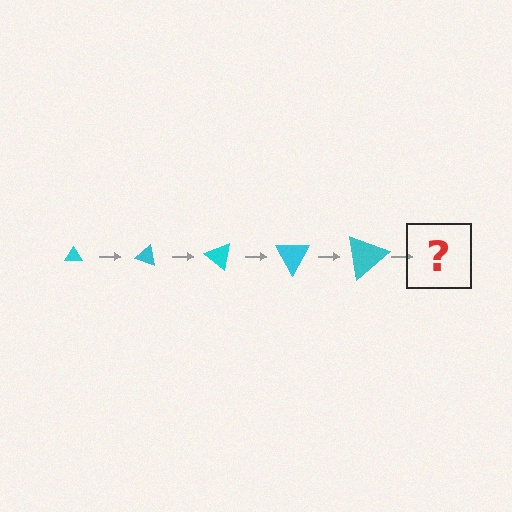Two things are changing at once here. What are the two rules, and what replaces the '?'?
The two rules are that the triangle grows larger each step and it rotates 20 degrees each step. The '?' should be a triangle, larger than the previous one and rotated 100 degrees from the start.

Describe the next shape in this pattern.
It should be a triangle, larger than the previous one and rotated 100 degrees from the start.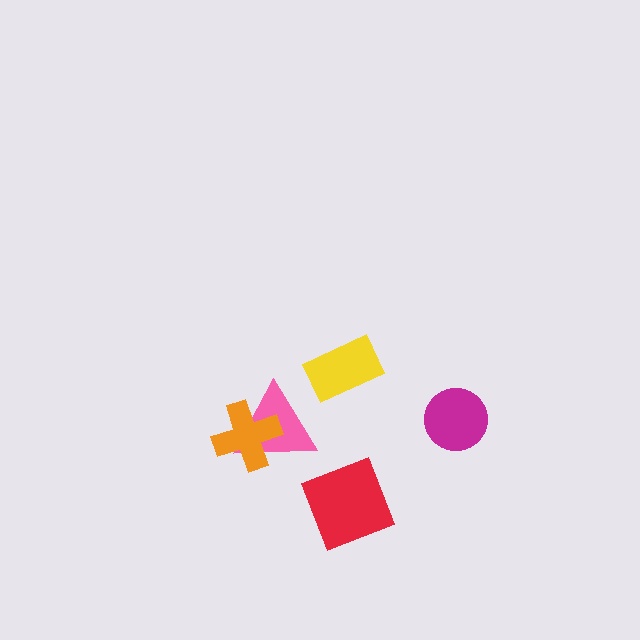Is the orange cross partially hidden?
No, no other shape covers it.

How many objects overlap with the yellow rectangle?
0 objects overlap with the yellow rectangle.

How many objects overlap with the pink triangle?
1 object overlaps with the pink triangle.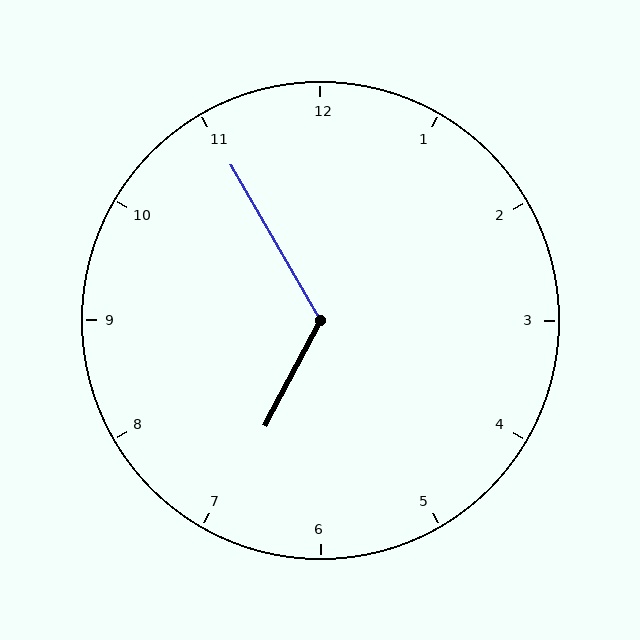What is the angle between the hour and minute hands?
Approximately 122 degrees.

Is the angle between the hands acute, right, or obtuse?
It is obtuse.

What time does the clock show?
6:55.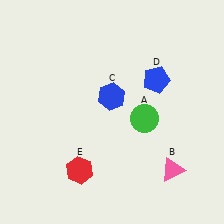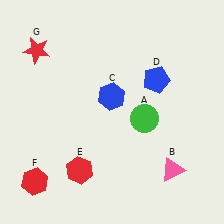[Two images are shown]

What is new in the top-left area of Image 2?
A red star (G) was added in the top-left area of Image 2.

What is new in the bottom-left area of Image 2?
A red hexagon (F) was added in the bottom-left area of Image 2.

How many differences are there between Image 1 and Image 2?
There are 2 differences between the two images.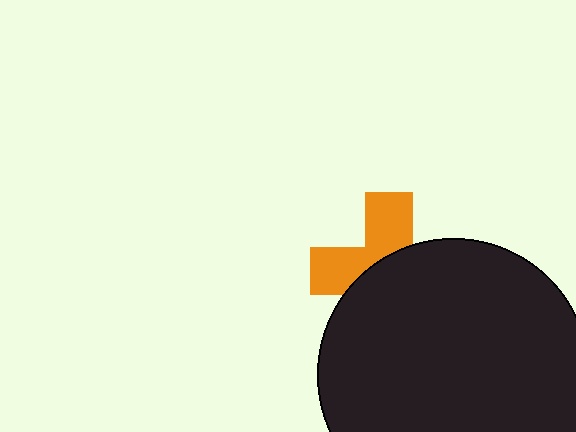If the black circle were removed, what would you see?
You would see the complete orange cross.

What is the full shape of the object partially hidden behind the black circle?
The partially hidden object is an orange cross.